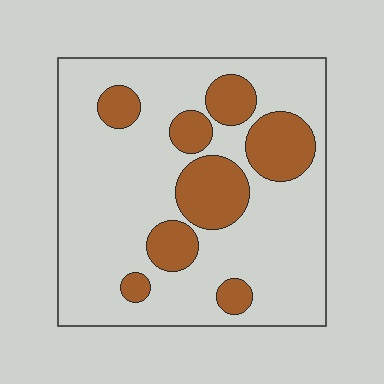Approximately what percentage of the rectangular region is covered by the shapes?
Approximately 25%.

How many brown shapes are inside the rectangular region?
8.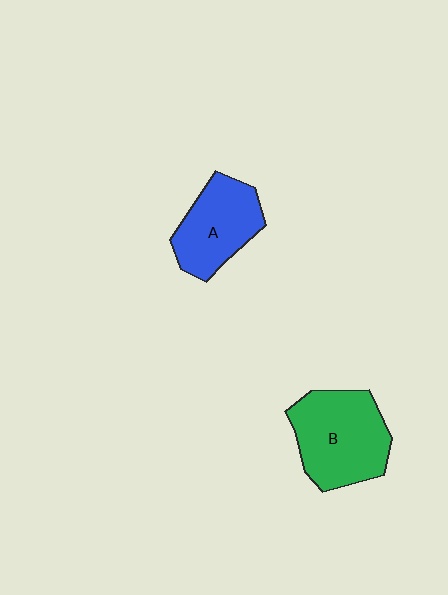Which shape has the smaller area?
Shape A (blue).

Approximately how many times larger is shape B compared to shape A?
Approximately 1.3 times.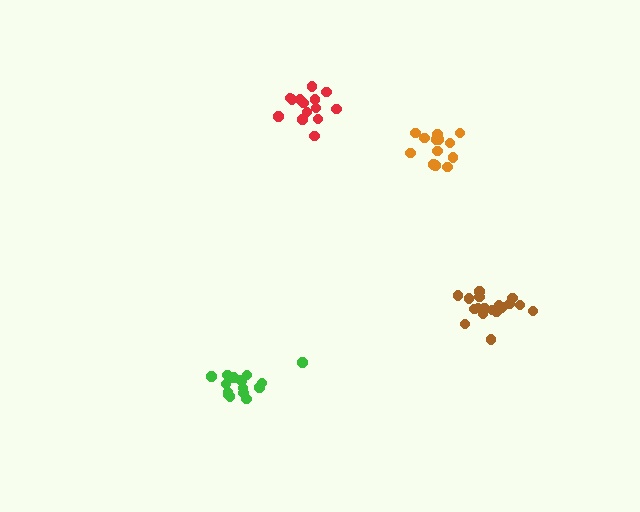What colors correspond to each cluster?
The clusters are colored: orange, brown, green, red.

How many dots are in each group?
Group 1: 13 dots, Group 2: 18 dots, Group 3: 15 dots, Group 4: 14 dots (60 total).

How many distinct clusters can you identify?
There are 4 distinct clusters.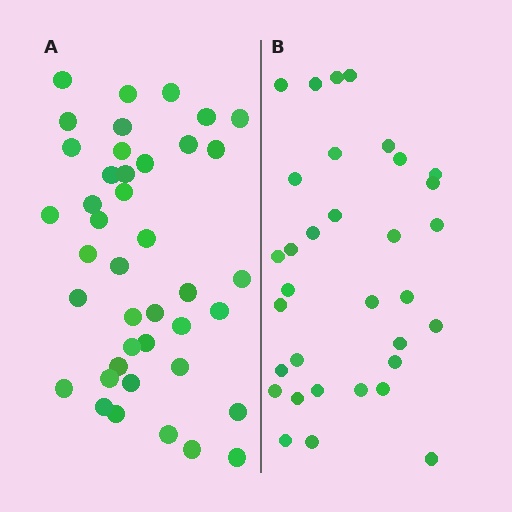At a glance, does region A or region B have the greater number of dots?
Region A (the left region) has more dots.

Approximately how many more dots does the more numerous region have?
Region A has roughly 8 or so more dots than region B.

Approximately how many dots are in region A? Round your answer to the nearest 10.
About 40 dots. (The exact count is 41, which rounds to 40.)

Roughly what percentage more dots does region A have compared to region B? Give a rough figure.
About 25% more.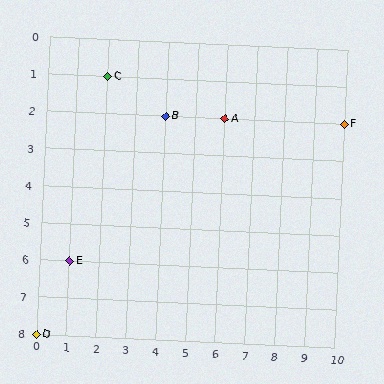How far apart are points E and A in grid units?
Points E and A are 5 columns and 4 rows apart (about 6.4 grid units diagonally).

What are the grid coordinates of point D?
Point D is at grid coordinates (0, 8).